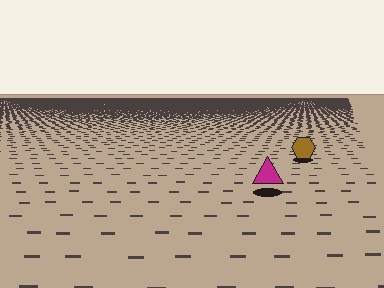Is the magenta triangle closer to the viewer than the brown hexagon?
Yes. The magenta triangle is closer — you can tell from the texture gradient: the ground texture is coarser near it.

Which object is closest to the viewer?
The magenta triangle is closest. The texture marks near it are larger and more spread out.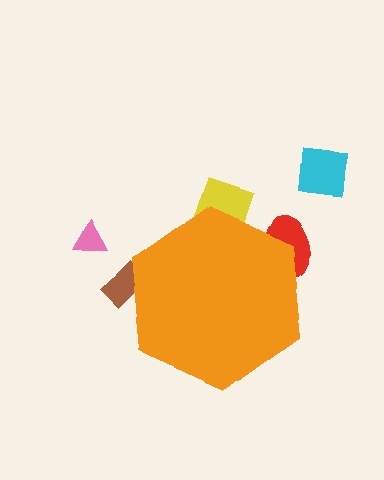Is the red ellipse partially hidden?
Yes, the red ellipse is partially hidden behind the orange hexagon.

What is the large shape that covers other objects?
An orange hexagon.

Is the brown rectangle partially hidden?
Yes, the brown rectangle is partially hidden behind the orange hexagon.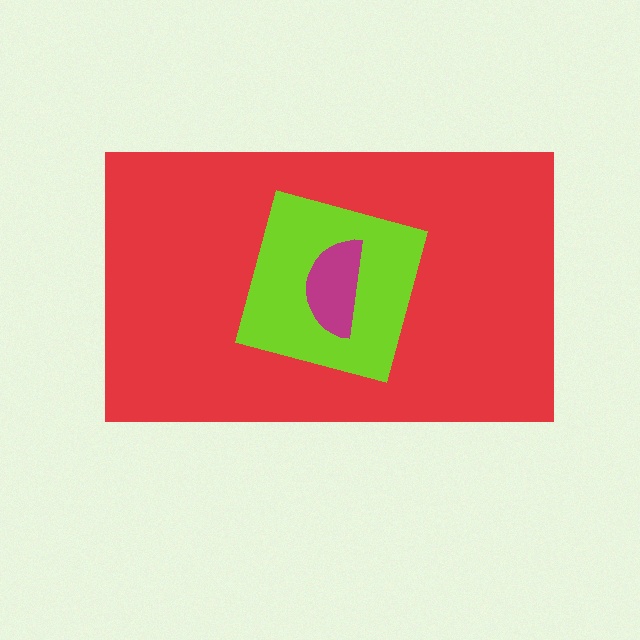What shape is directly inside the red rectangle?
The lime square.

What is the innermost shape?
The magenta semicircle.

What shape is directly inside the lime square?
The magenta semicircle.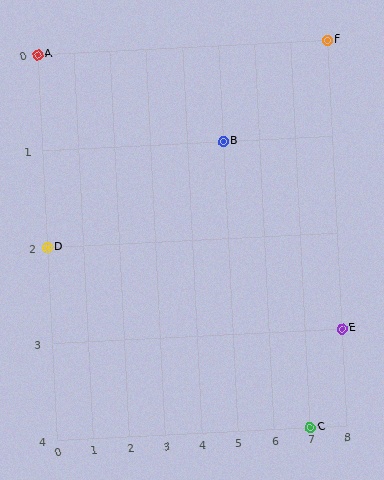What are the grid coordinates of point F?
Point F is at grid coordinates (8, 0).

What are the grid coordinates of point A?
Point A is at grid coordinates (0, 0).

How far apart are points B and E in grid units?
Points B and E are 3 columns and 2 rows apart (about 3.6 grid units diagonally).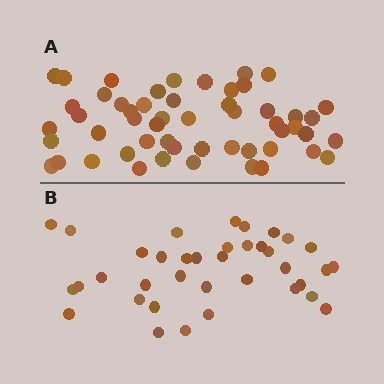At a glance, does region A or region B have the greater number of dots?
Region A (the top region) has more dots.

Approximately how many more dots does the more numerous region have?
Region A has approximately 15 more dots than region B.